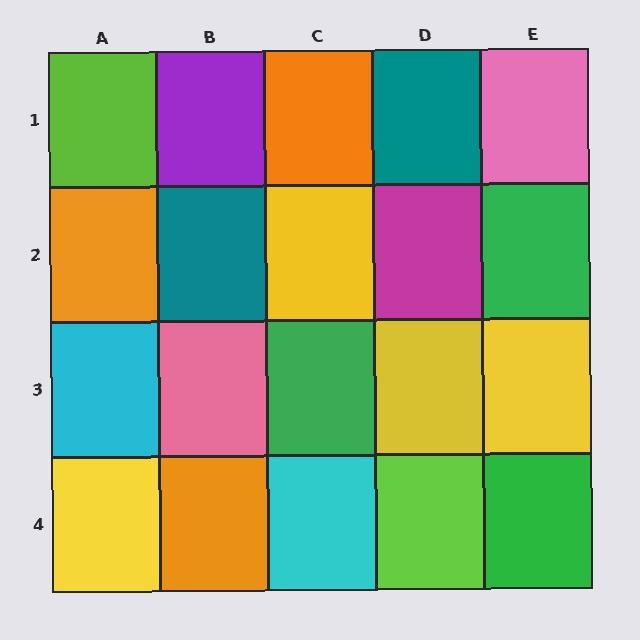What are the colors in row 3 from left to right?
Cyan, pink, green, yellow, yellow.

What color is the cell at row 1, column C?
Orange.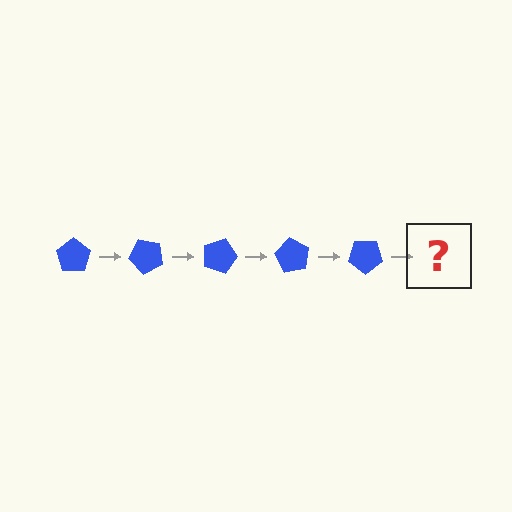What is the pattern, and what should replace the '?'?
The pattern is that the pentagon rotates 45 degrees each step. The '?' should be a blue pentagon rotated 225 degrees.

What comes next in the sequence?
The next element should be a blue pentagon rotated 225 degrees.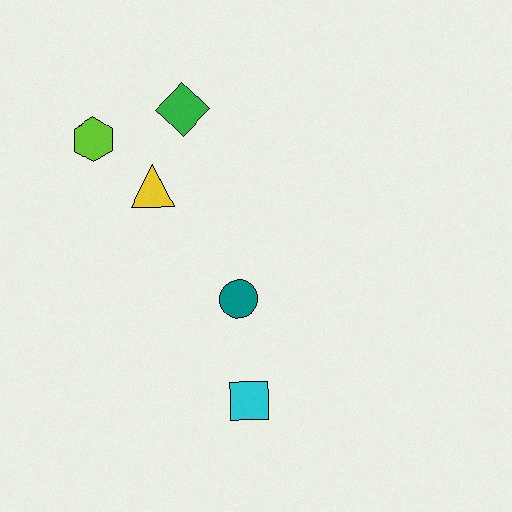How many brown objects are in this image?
There are no brown objects.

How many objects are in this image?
There are 5 objects.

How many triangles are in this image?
There is 1 triangle.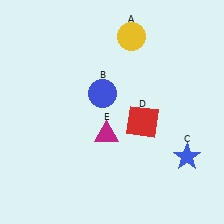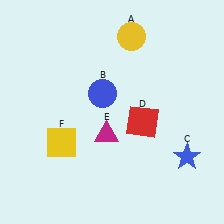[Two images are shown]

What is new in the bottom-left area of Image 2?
A yellow square (F) was added in the bottom-left area of Image 2.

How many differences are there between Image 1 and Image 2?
There is 1 difference between the two images.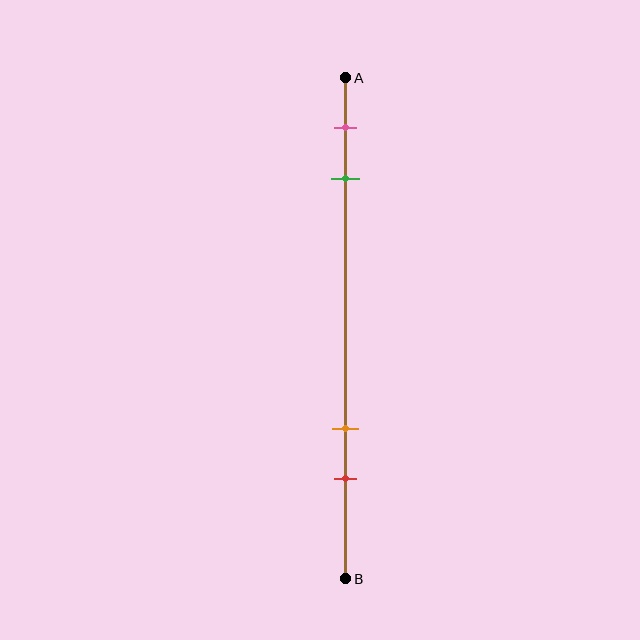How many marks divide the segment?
There are 4 marks dividing the segment.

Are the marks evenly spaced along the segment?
No, the marks are not evenly spaced.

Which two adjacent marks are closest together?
The pink and green marks are the closest adjacent pair.